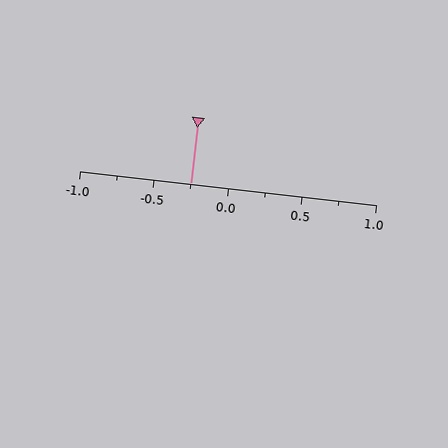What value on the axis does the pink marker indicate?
The marker indicates approximately -0.25.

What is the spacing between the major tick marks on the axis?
The major ticks are spaced 0.5 apart.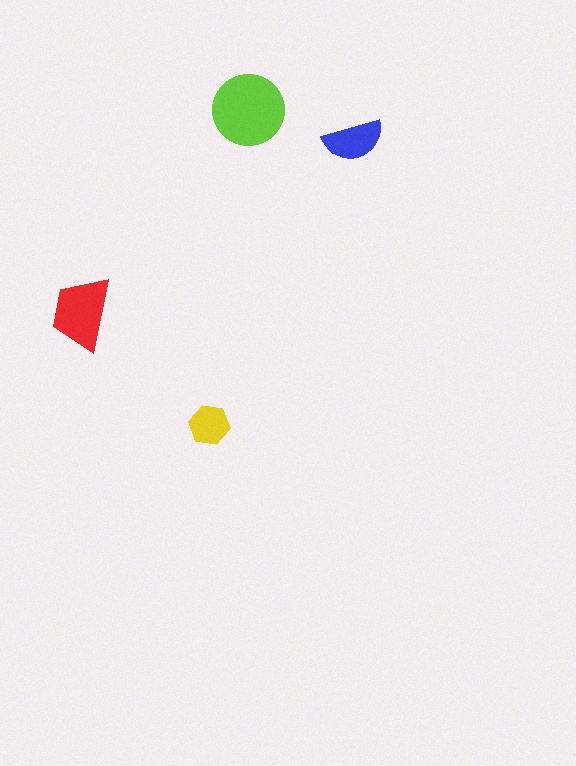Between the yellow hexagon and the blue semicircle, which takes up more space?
The blue semicircle.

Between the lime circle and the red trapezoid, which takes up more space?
The lime circle.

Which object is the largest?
The lime circle.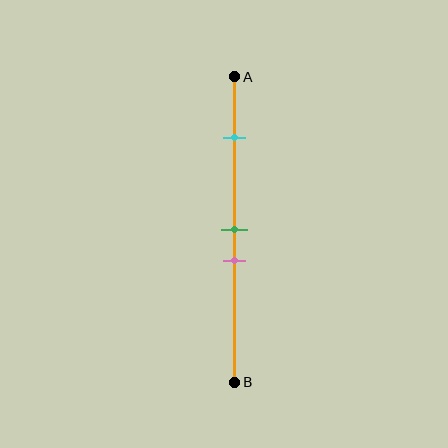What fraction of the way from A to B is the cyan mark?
The cyan mark is approximately 20% (0.2) of the way from A to B.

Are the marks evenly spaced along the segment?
No, the marks are not evenly spaced.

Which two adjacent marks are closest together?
The green and pink marks are the closest adjacent pair.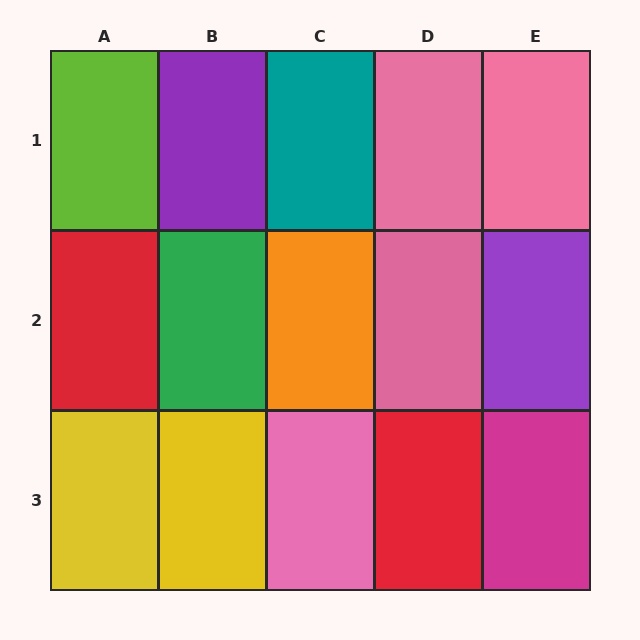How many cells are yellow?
2 cells are yellow.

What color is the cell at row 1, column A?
Lime.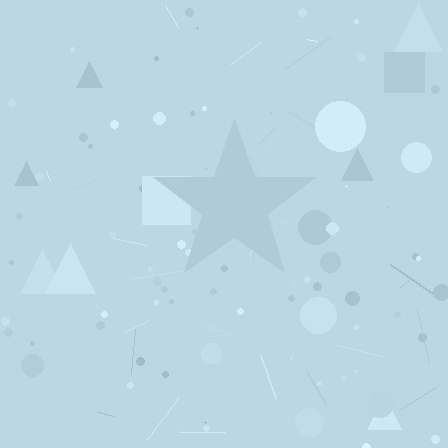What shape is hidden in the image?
A star is hidden in the image.